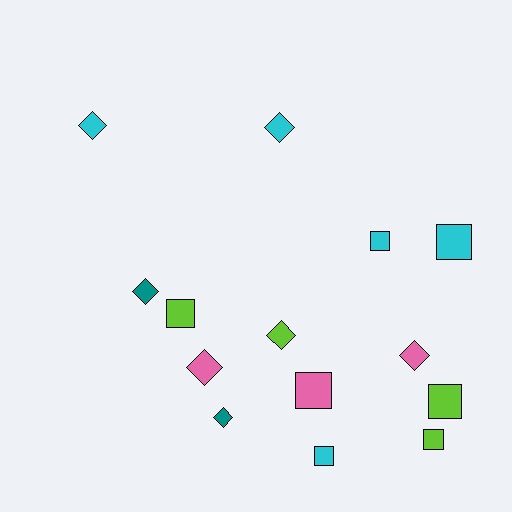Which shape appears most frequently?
Square, with 7 objects.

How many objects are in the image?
There are 14 objects.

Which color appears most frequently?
Cyan, with 5 objects.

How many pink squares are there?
There is 1 pink square.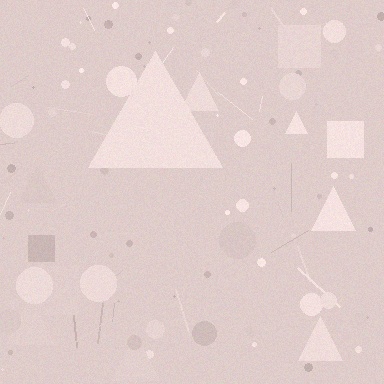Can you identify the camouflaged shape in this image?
The camouflaged shape is a triangle.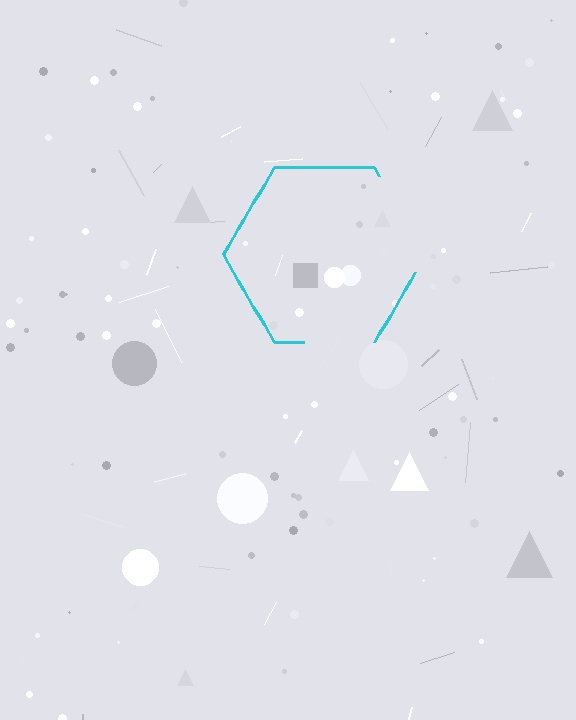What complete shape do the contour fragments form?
The contour fragments form a hexagon.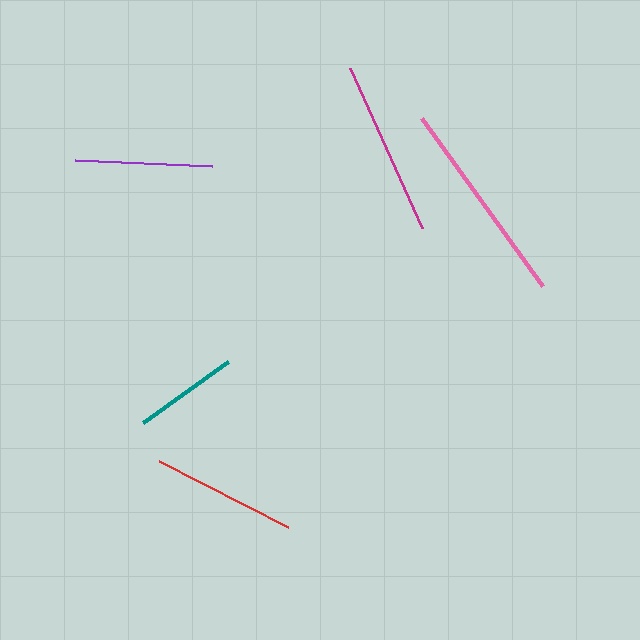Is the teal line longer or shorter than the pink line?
The pink line is longer than the teal line.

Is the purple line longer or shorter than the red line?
The red line is longer than the purple line.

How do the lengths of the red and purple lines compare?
The red and purple lines are approximately the same length.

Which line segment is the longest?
The pink line is the longest at approximately 207 pixels.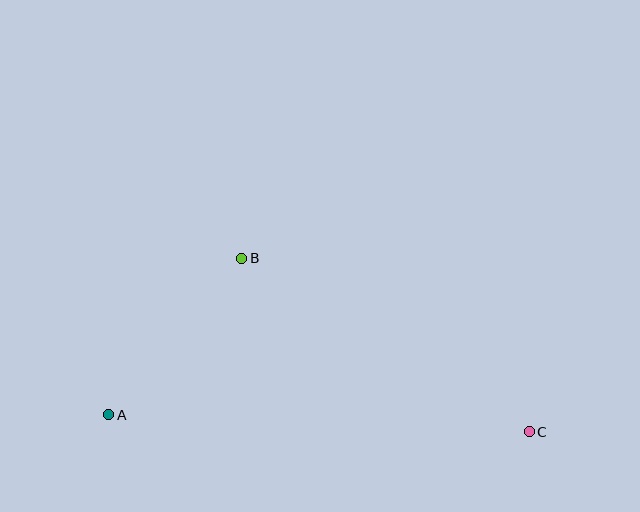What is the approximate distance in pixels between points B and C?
The distance between B and C is approximately 336 pixels.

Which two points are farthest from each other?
Points A and C are farthest from each other.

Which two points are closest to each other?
Points A and B are closest to each other.